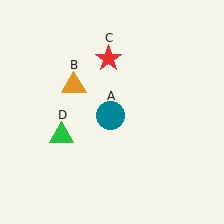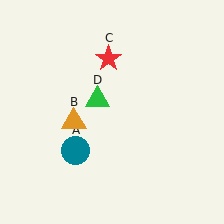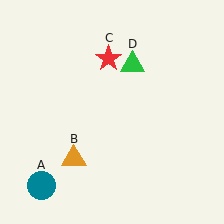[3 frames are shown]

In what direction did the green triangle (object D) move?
The green triangle (object D) moved up and to the right.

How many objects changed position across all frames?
3 objects changed position: teal circle (object A), orange triangle (object B), green triangle (object D).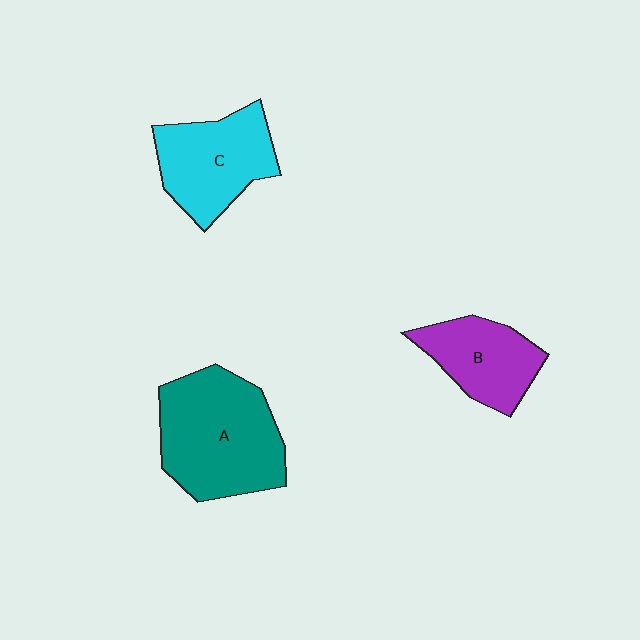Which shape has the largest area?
Shape A (teal).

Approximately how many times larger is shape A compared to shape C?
Approximately 1.4 times.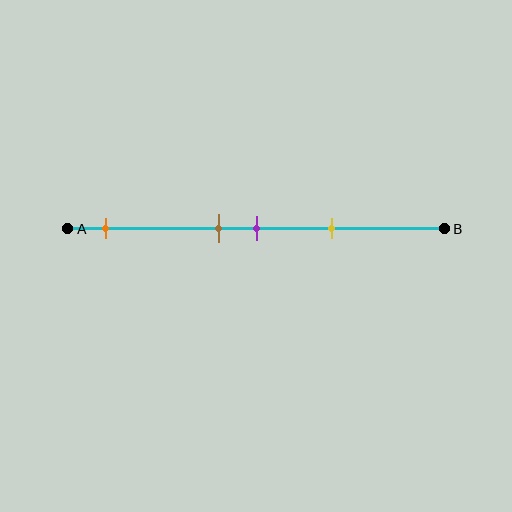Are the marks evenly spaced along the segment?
No, the marks are not evenly spaced.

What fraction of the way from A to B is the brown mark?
The brown mark is approximately 40% (0.4) of the way from A to B.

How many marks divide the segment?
There are 4 marks dividing the segment.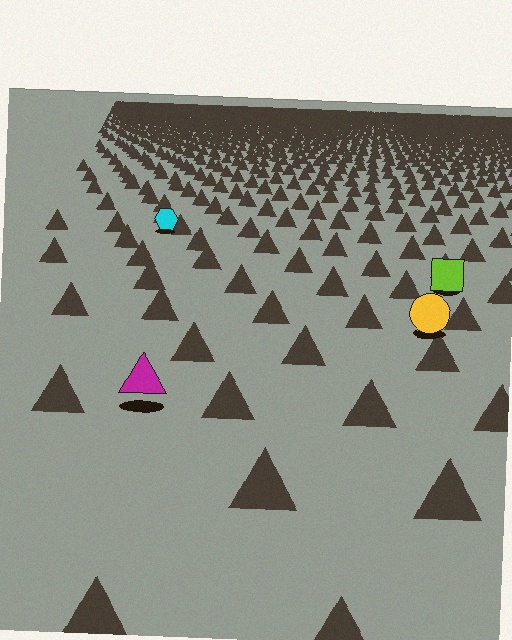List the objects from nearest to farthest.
From nearest to farthest: the magenta triangle, the yellow circle, the lime square, the cyan hexagon.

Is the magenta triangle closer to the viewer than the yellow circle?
Yes. The magenta triangle is closer — you can tell from the texture gradient: the ground texture is coarser near it.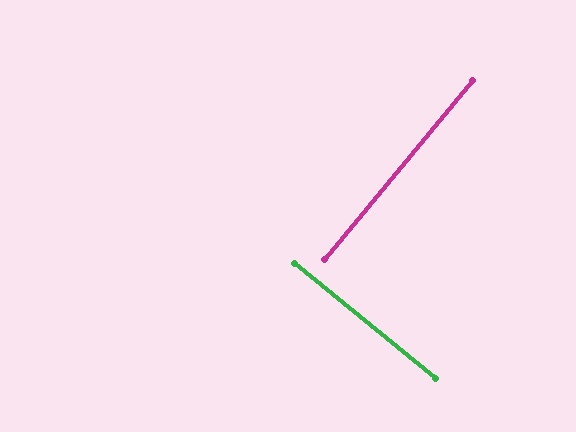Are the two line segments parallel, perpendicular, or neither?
Perpendicular — they meet at approximately 89°.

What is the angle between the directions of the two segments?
Approximately 89 degrees.